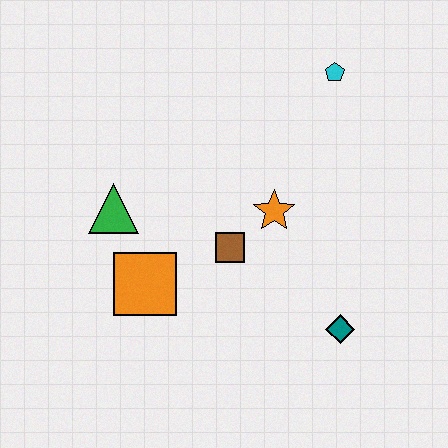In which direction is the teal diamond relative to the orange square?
The teal diamond is to the right of the orange square.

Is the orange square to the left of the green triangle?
No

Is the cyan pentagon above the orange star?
Yes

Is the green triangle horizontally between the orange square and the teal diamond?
No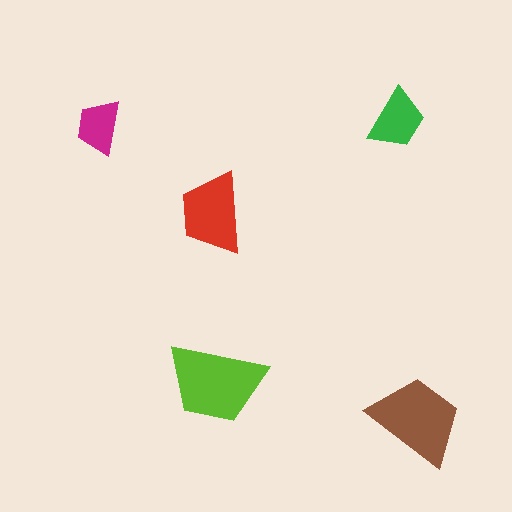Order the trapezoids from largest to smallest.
the lime one, the brown one, the red one, the green one, the magenta one.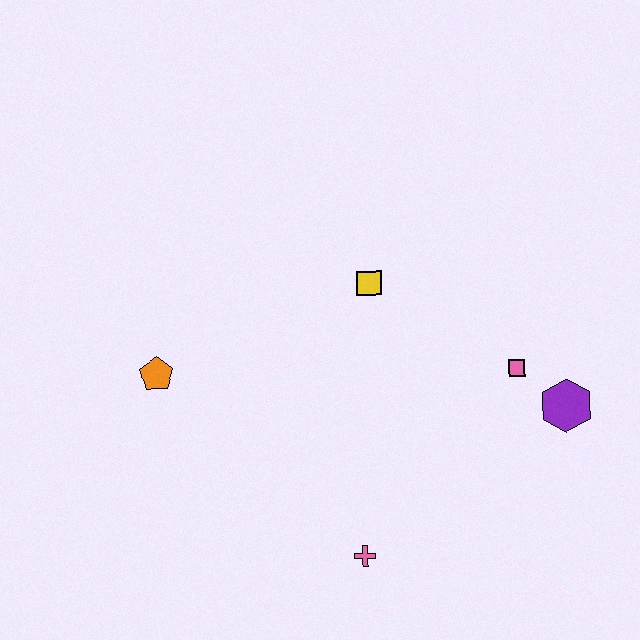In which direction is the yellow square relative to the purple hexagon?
The yellow square is to the left of the purple hexagon.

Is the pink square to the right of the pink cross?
Yes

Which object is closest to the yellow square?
The pink square is closest to the yellow square.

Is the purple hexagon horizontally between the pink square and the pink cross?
No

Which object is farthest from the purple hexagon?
The orange pentagon is farthest from the purple hexagon.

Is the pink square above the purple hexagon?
Yes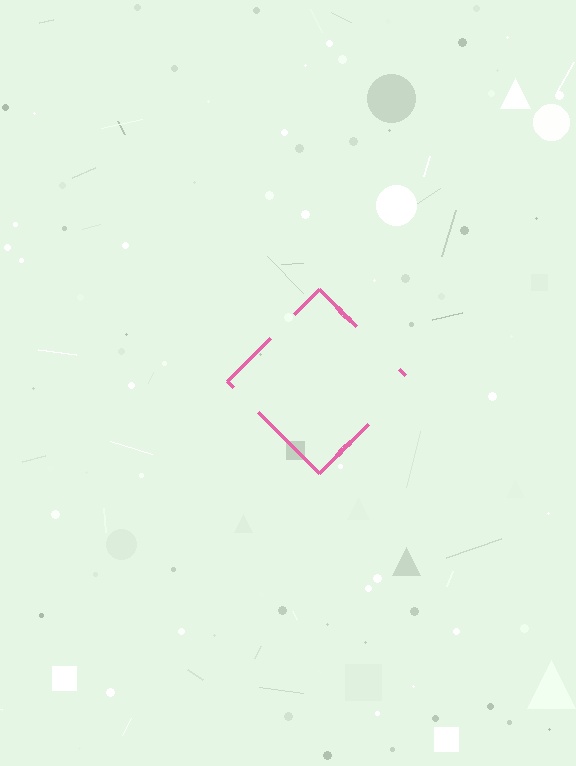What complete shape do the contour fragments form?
The contour fragments form a diamond.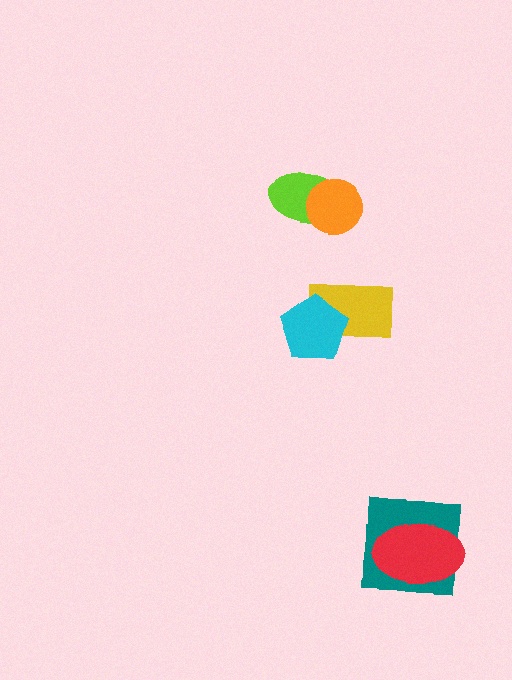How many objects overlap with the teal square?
1 object overlaps with the teal square.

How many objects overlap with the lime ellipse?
1 object overlaps with the lime ellipse.